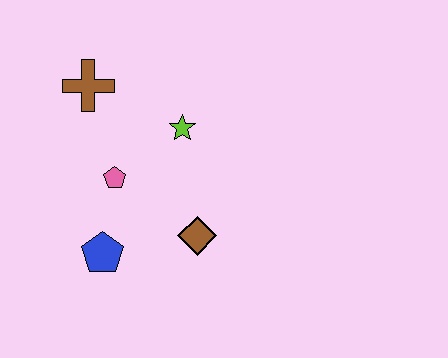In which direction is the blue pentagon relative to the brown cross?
The blue pentagon is below the brown cross.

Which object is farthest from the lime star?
The blue pentagon is farthest from the lime star.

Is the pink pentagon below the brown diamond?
No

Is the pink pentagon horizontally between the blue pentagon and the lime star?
Yes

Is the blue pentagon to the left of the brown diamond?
Yes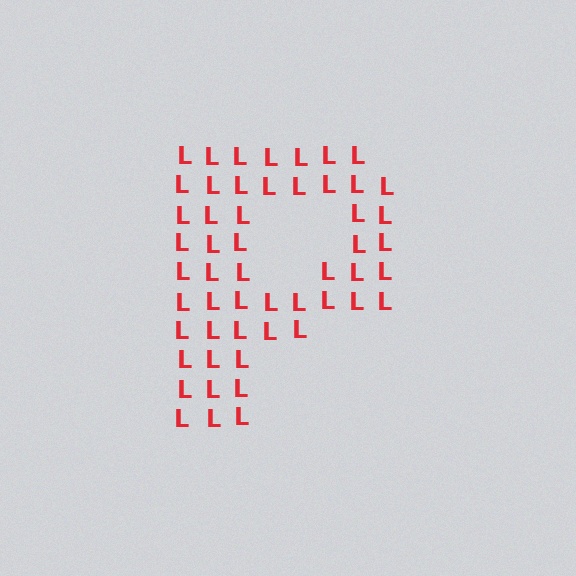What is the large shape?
The large shape is the letter P.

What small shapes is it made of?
It is made of small letter L's.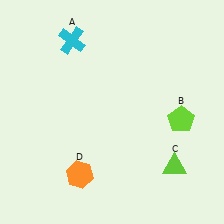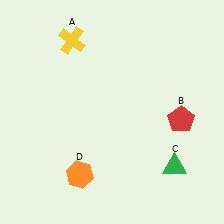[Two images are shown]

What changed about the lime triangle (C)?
In Image 1, C is lime. In Image 2, it changed to green.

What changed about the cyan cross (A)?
In Image 1, A is cyan. In Image 2, it changed to yellow.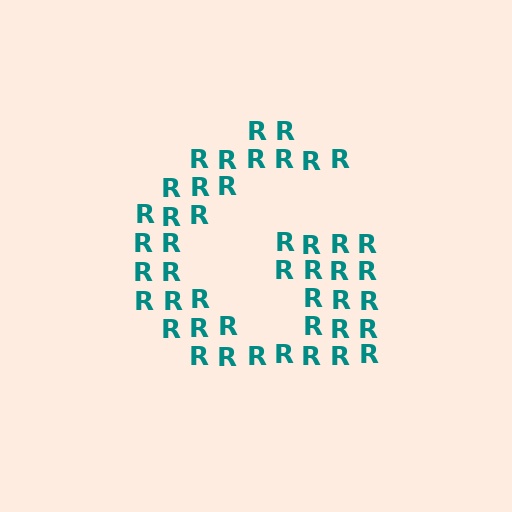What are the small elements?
The small elements are letter R's.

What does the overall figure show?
The overall figure shows the letter G.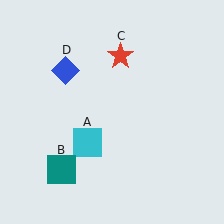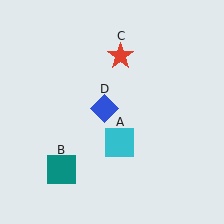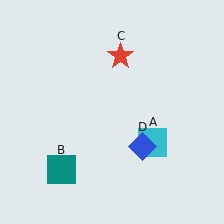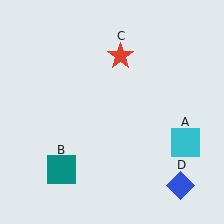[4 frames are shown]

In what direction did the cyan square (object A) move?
The cyan square (object A) moved right.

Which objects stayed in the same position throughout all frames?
Teal square (object B) and red star (object C) remained stationary.